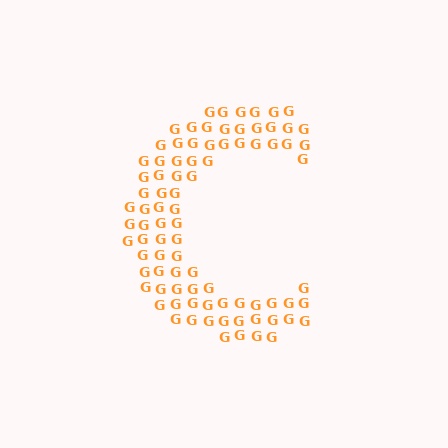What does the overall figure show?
The overall figure shows the letter C.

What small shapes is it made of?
It is made of small letter G's.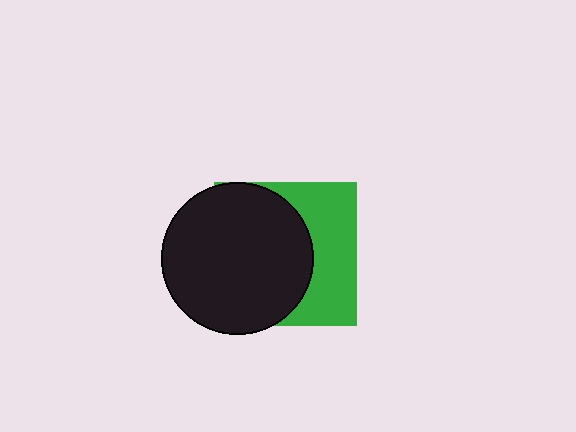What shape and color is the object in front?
The object in front is a black circle.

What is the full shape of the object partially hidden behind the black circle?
The partially hidden object is a green square.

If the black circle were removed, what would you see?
You would see the complete green square.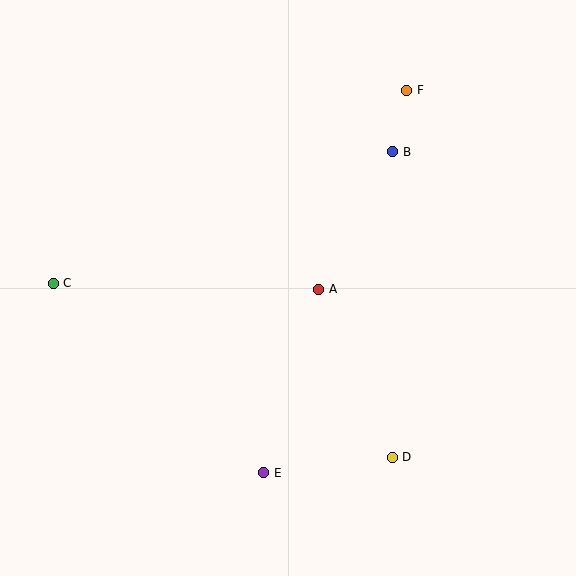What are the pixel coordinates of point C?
Point C is at (53, 283).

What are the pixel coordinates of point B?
Point B is at (393, 152).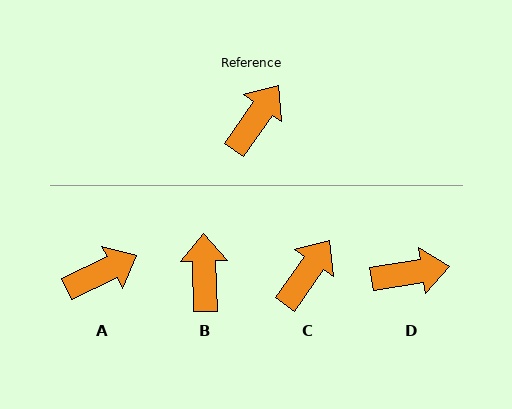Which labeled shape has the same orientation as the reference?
C.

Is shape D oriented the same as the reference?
No, it is off by about 46 degrees.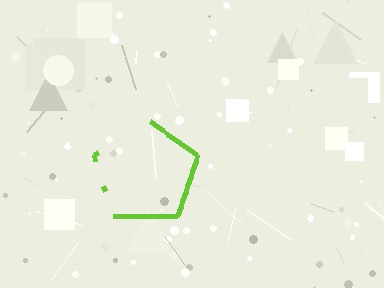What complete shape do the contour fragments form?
The contour fragments form a pentagon.